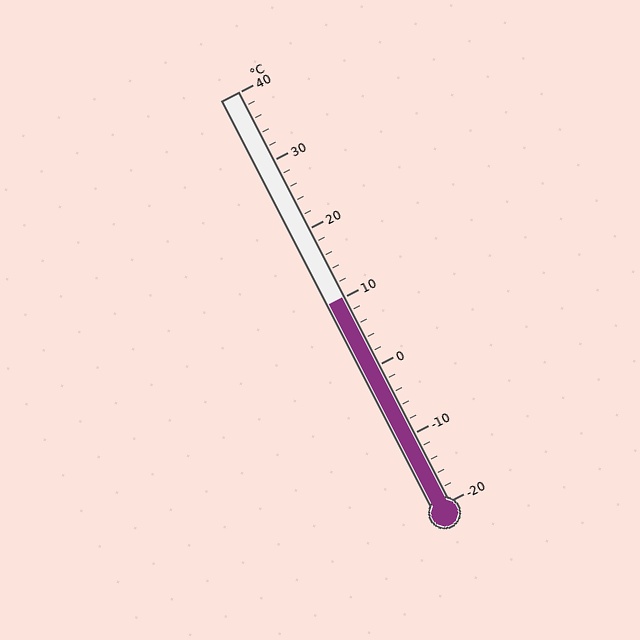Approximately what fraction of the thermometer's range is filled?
The thermometer is filled to approximately 50% of its range.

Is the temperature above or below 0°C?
The temperature is above 0°C.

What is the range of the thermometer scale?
The thermometer scale ranges from -20°C to 40°C.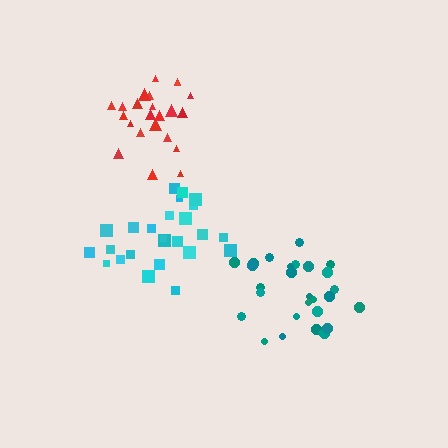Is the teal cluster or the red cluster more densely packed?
Teal.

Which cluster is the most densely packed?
Teal.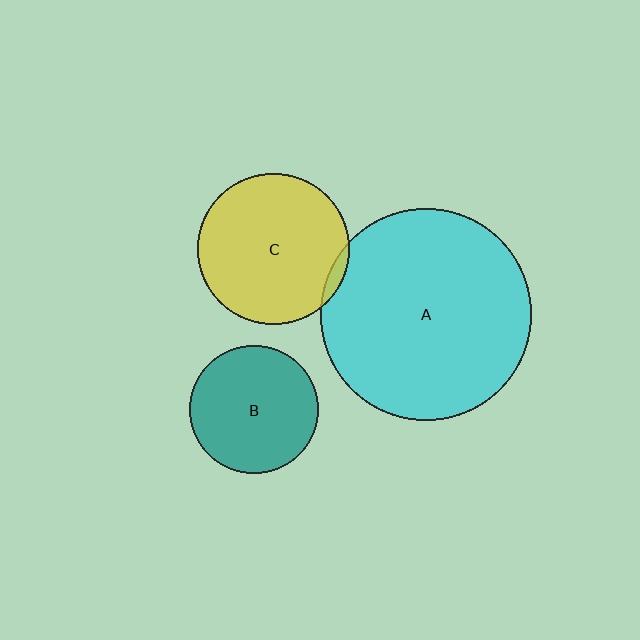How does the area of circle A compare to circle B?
Approximately 2.7 times.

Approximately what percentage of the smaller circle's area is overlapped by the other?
Approximately 5%.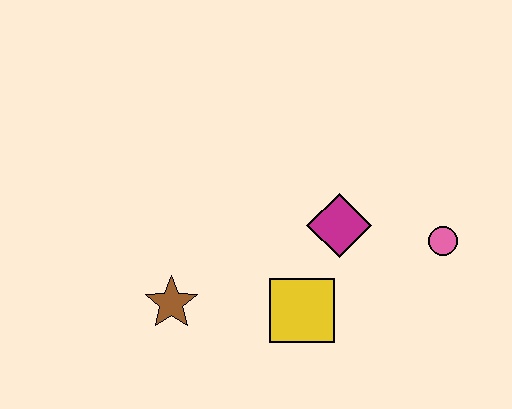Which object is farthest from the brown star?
The pink circle is farthest from the brown star.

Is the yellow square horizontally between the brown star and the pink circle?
Yes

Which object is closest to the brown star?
The yellow square is closest to the brown star.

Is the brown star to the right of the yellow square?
No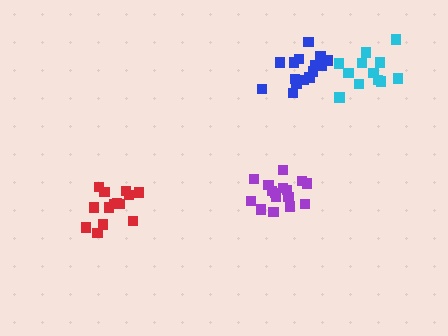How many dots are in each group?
Group 1: 14 dots, Group 2: 12 dots, Group 3: 16 dots, Group 4: 15 dots (57 total).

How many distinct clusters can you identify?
There are 4 distinct clusters.